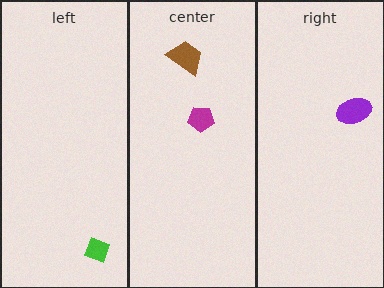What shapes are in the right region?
The purple ellipse.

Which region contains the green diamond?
The left region.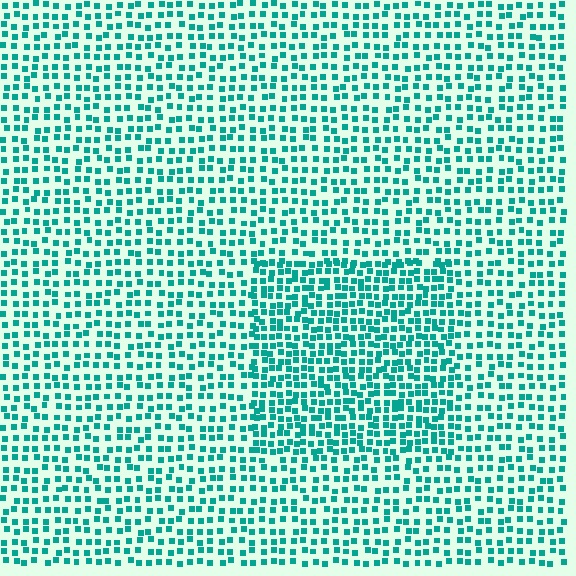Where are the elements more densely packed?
The elements are more densely packed inside the rectangle boundary.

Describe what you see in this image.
The image contains small teal elements arranged at two different densities. A rectangle-shaped region is visible where the elements are more densely packed than the surrounding area.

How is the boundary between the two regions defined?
The boundary is defined by a change in element density (approximately 1.6x ratio). All elements are the same color, size, and shape.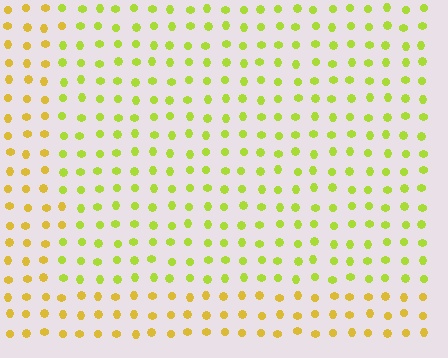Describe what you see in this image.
The image is filled with small yellow elements in a uniform arrangement. A rectangle-shaped region is visible where the elements are tinted to a slightly different hue, forming a subtle color boundary.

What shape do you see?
I see a rectangle.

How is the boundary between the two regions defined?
The boundary is defined purely by a slight shift in hue (about 31 degrees). Spacing, size, and orientation are identical on both sides.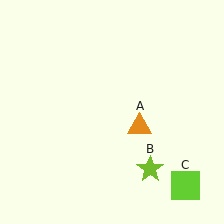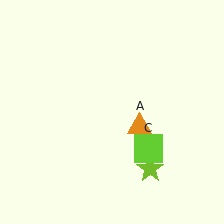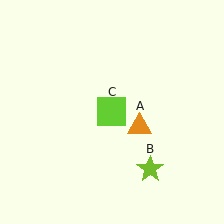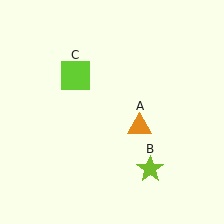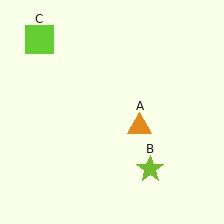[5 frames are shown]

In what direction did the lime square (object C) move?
The lime square (object C) moved up and to the left.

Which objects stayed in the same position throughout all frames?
Orange triangle (object A) and lime star (object B) remained stationary.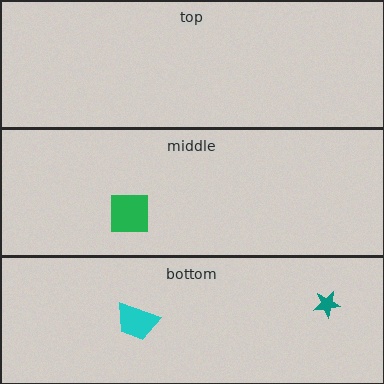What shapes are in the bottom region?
The cyan trapezoid, the teal star.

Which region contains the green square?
The middle region.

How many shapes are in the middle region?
1.